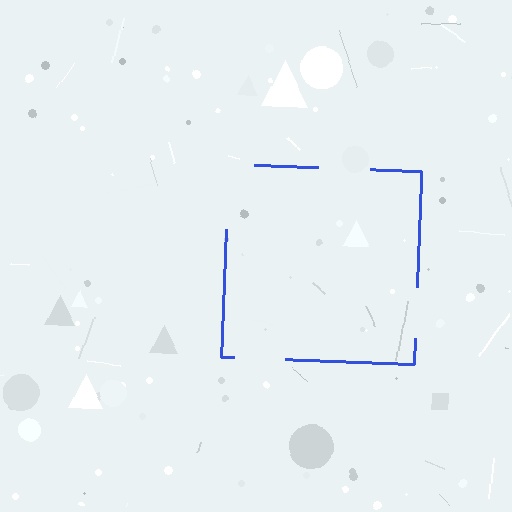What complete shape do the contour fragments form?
The contour fragments form a square.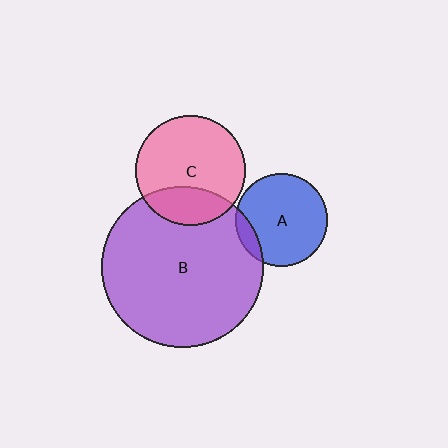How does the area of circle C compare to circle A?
Approximately 1.4 times.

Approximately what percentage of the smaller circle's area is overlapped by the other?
Approximately 10%.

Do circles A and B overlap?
Yes.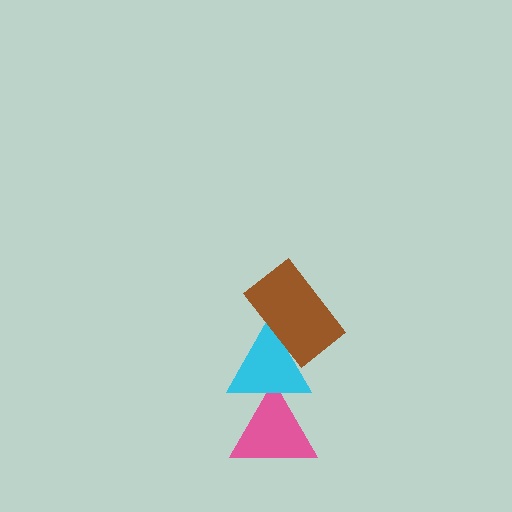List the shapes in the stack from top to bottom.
From top to bottom: the brown rectangle, the cyan triangle, the pink triangle.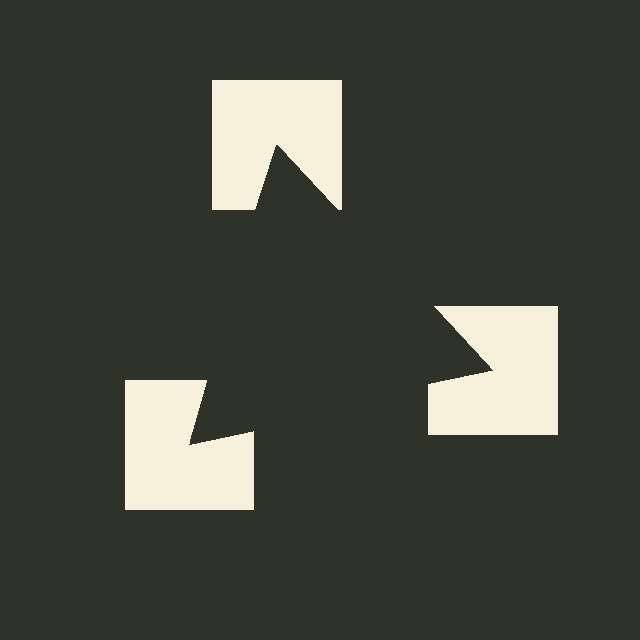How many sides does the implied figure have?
3 sides.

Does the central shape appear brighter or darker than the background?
It typically appears slightly darker than the background, even though no actual brightness change is drawn.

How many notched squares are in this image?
There are 3 — one at each vertex of the illusory triangle.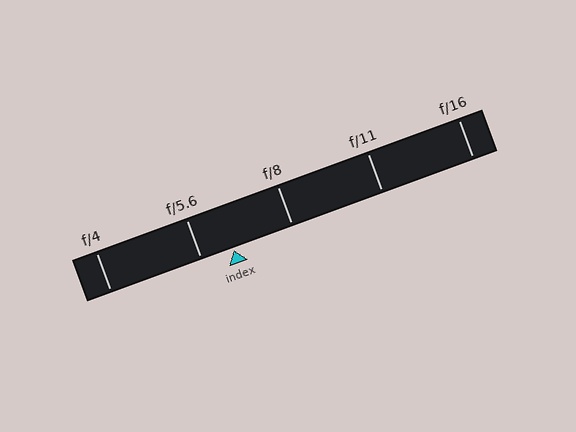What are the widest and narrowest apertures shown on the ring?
The widest aperture shown is f/4 and the narrowest is f/16.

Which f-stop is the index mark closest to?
The index mark is closest to f/5.6.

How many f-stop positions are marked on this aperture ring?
There are 5 f-stop positions marked.